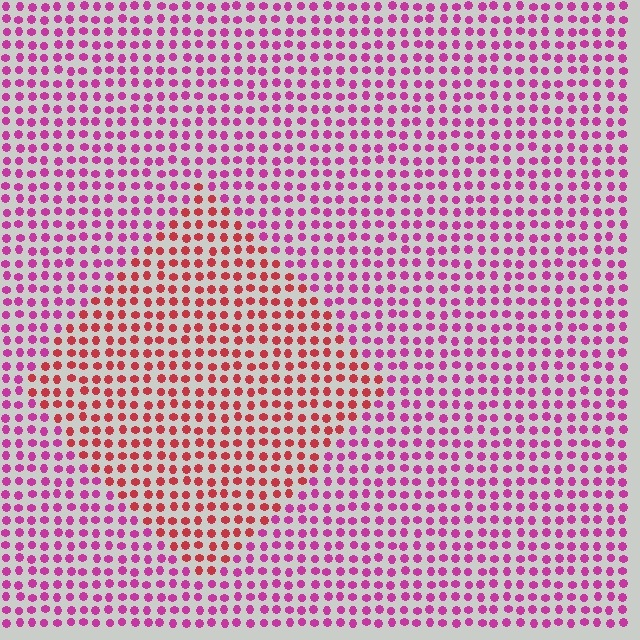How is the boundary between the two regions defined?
The boundary is defined purely by a slight shift in hue (about 39 degrees). Spacing, size, and orientation are identical on both sides.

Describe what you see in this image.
The image is filled with small magenta elements in a uniform arrangement. A diamond-shaped region is visible where the elements are tinted to a slightly different hue, forming a subtle color boundary.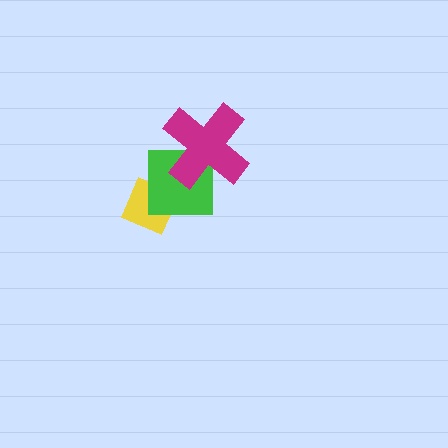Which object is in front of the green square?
The magenta cross is in front of the green square.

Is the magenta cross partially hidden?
No, no other shape covers it.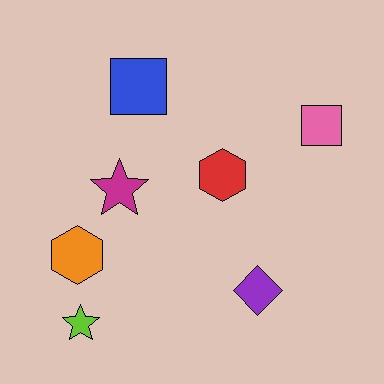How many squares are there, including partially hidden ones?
There are 2 squares.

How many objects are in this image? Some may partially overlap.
There are 7 objects.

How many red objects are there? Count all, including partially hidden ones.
There is 1 red object.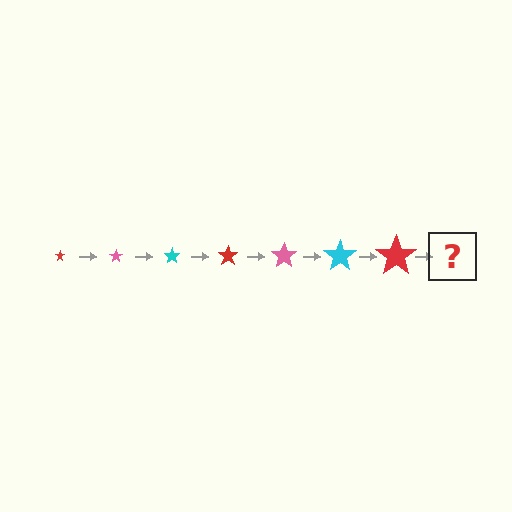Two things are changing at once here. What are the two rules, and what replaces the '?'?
The two rules are that the star grows larger each step and the color cycles through red, pink, and cyan. The '?' should be a pink star, larger than the previous one.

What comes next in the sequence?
The next element should be a pink star, larger than the previous one.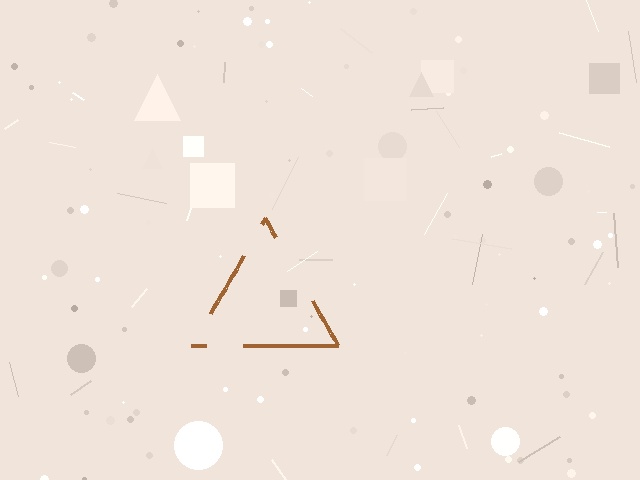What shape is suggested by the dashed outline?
The dashed outline suggests a triangle.